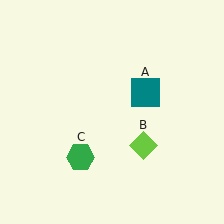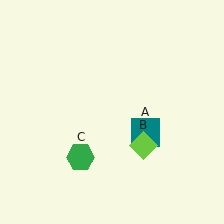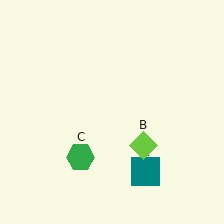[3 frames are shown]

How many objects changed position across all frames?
1 object changed position: teal square (object A).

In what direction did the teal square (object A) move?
The teal square (object A) moved down.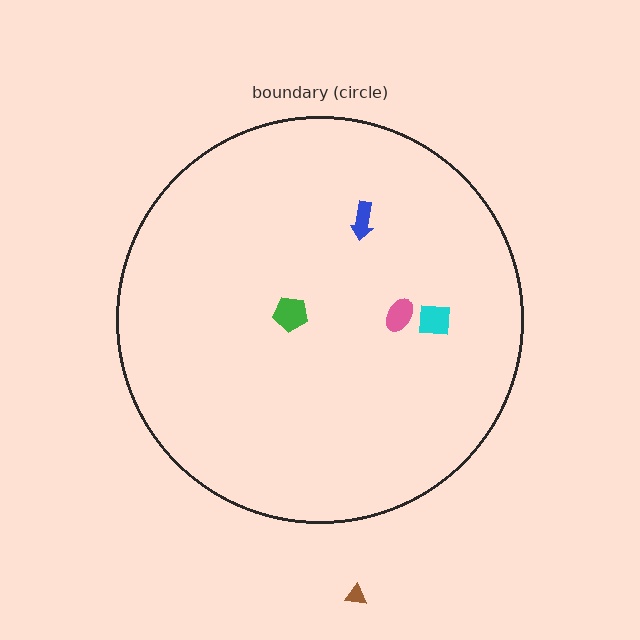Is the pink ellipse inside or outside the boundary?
Inside.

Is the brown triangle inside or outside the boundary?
Outside.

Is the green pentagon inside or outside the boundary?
Inside.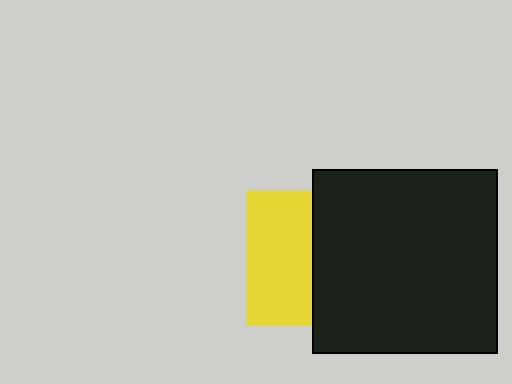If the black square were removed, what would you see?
You would see the complete yellow square.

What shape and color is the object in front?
The object in front is a black square.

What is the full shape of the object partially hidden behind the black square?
The partially hidden object is a yellow square.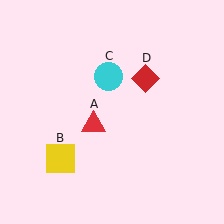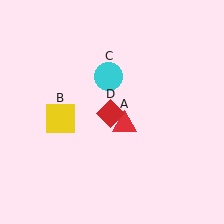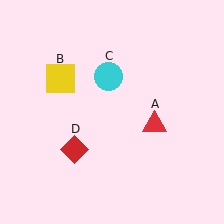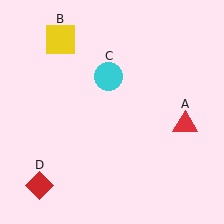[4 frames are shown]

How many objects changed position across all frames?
3 objects changed position: red triangle (object A), yellow square (object B), red diamond (object D).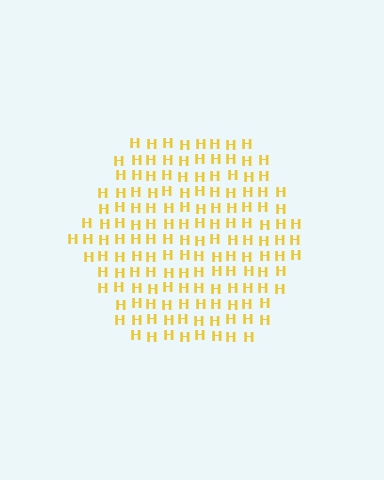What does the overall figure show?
The overall figure shows a hexagon.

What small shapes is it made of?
It is made of small letter H's.